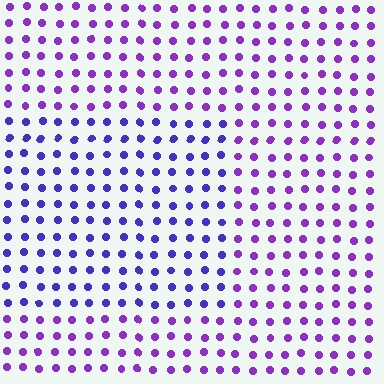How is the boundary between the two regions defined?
The boundary is defined purely by a slight shift in hue (about 30 degrees). Spacing, size, and orientation are identical on both sides.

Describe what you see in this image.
The image is filled with small purple elements in a uniform arrangement. A rectangle-shaped region is visible where the elements are tinted to a slightly different hue, forming a subtle color boundary.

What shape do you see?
I see a rectangle.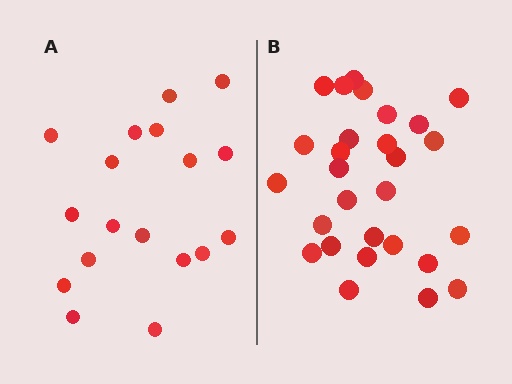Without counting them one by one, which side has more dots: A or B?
Region B (the right region) has more dots.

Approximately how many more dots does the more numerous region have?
Region B has roughly 10 or so more dots than region A.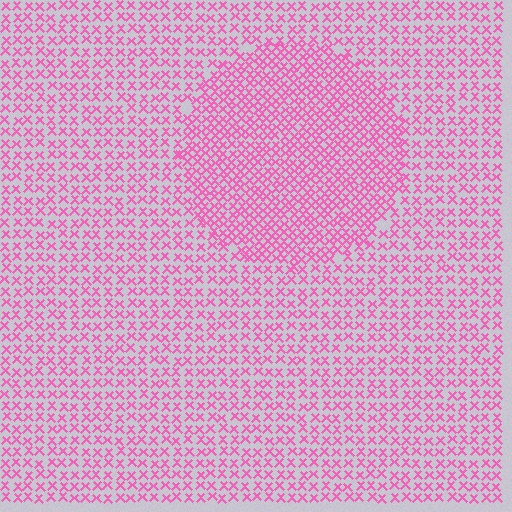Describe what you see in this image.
The image contains small pink elements arranged at two different densities. A circle-shaped region is visible where the elements are more densely packed than the surrounding area.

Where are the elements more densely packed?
The elements are more densely packed inside the circle boundary.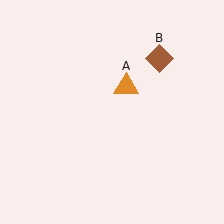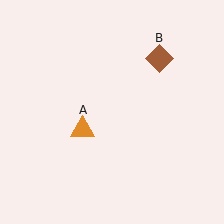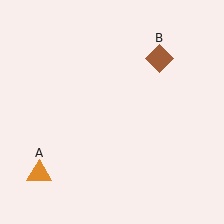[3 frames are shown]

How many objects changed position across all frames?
1 object changed position: orange triangle (object A).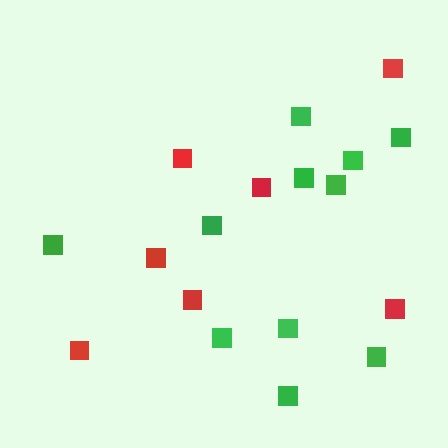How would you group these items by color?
There are 2 groups: one group of red squares (7) and one group of green squares (11).